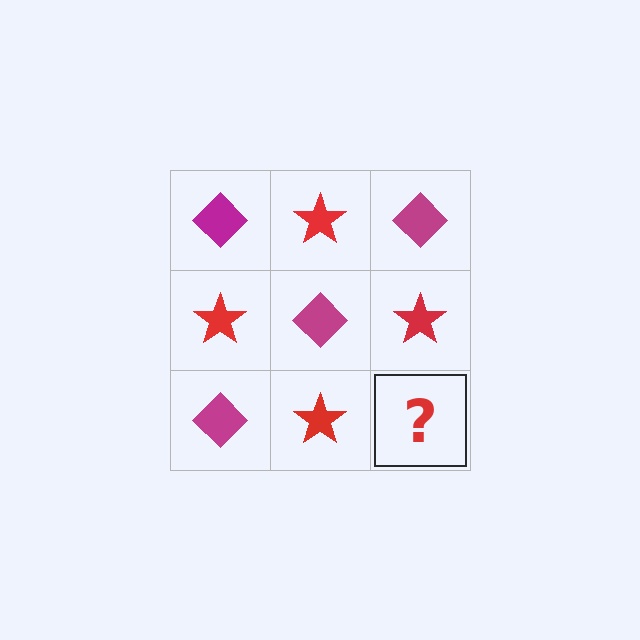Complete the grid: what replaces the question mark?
The question mark should be replaced with a magenta diamond.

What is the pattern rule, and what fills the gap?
The rule is that it alternates magenta diamond and red star in a checkerboard pattern. The gap should be filled with a magenta diamond.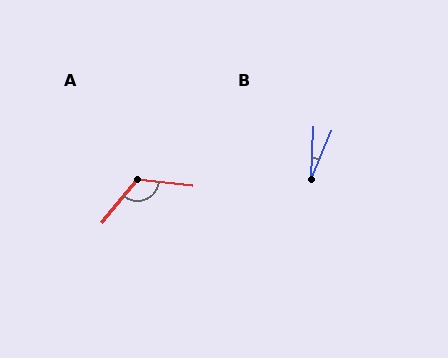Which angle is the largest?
A, at approximately 122 degrees.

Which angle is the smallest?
B, at approximately 20 degrees.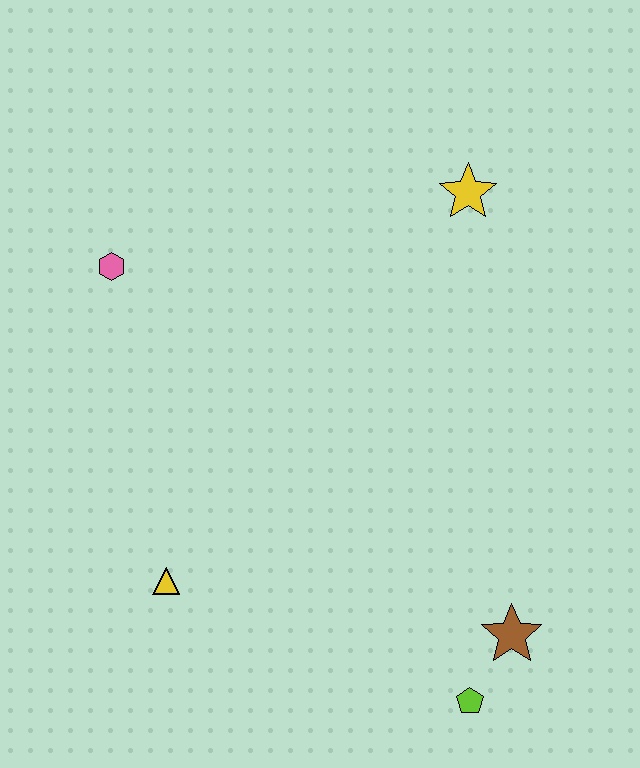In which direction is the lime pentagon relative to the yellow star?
The lime pentagon is below the yellow star.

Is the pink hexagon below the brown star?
No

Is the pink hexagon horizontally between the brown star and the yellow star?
No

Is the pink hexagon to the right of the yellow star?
No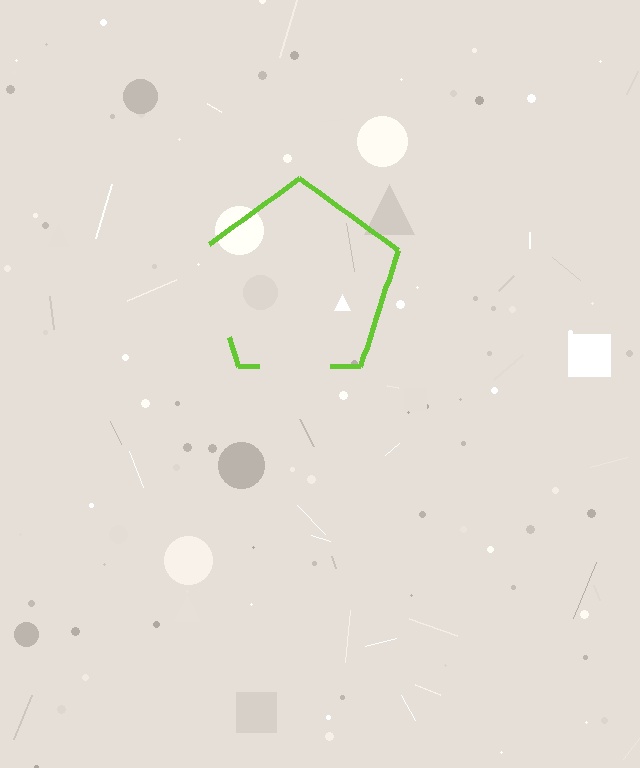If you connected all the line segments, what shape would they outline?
They would outline a pentagon.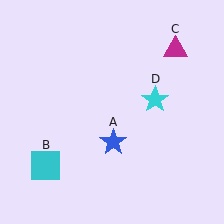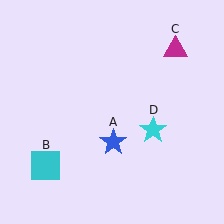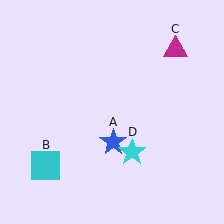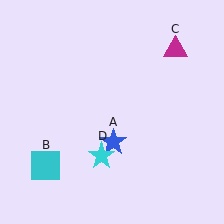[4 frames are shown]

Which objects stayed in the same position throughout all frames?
Blue star (object A) and cyan square (object B) and magenta triangle (object C) remained stationary.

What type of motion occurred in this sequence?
The cyan star (object D) rotated clockwise around the center of the scene.